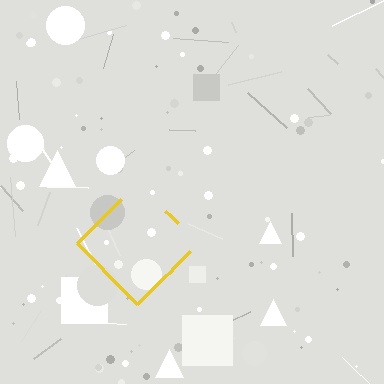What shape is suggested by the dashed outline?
The dashed outline suggests a diamond.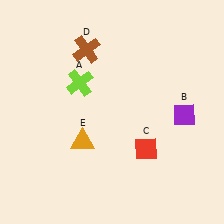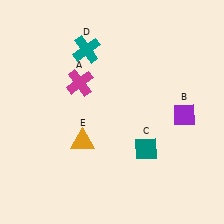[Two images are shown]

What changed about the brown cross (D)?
In Image 1, D is brown. In Image 2, it changed to teal.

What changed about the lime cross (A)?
In Image 1, A is lime. In Image 2, it changed to magenta.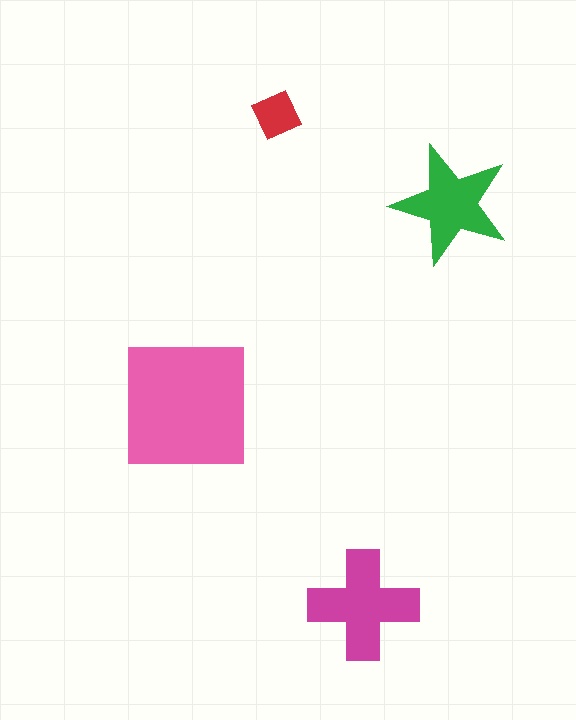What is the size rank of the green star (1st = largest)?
3rd.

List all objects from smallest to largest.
The red diamond, the green star, the magenta cross, the pink square.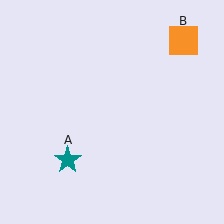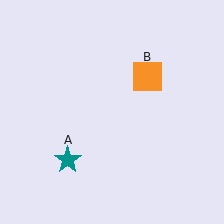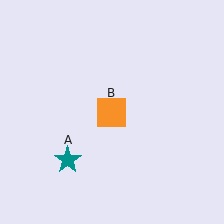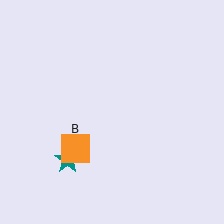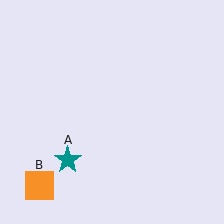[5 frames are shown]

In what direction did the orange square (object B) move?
The orange square (object B) moved down and to the left.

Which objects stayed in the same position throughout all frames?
Teal star (object A) remained stationary.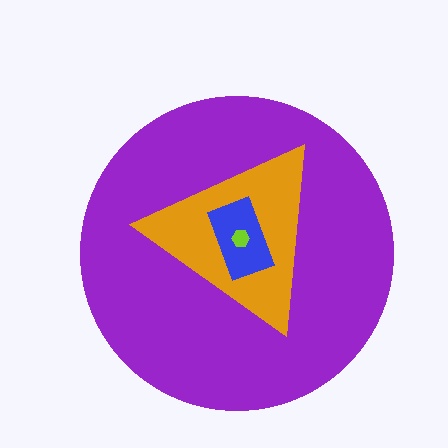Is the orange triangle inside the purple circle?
Yes.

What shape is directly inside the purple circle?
The orange triangle.